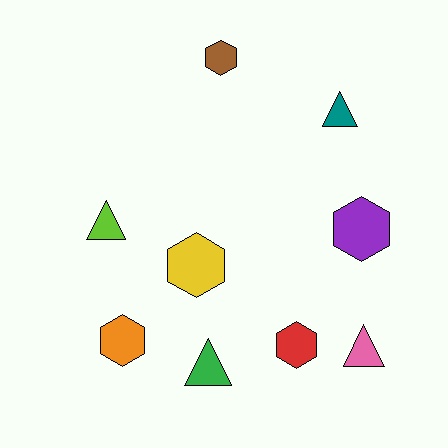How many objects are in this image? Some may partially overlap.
There are 9 objects.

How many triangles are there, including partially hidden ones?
There are 4 triangles.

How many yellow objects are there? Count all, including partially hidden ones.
There is 1 yellow object.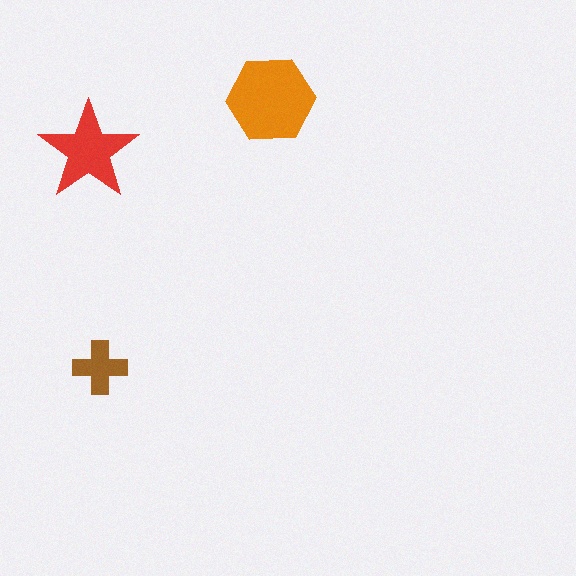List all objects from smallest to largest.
The brown cross, the red star, the orange hexagon.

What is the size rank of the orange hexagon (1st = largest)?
1st.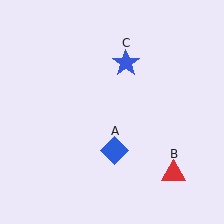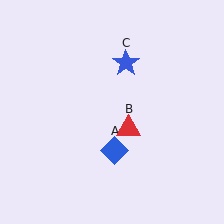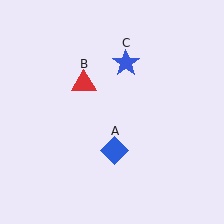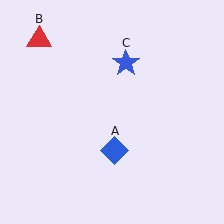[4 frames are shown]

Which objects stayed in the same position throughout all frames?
Blue diamond (object A) and blue star (object C) remained stationary.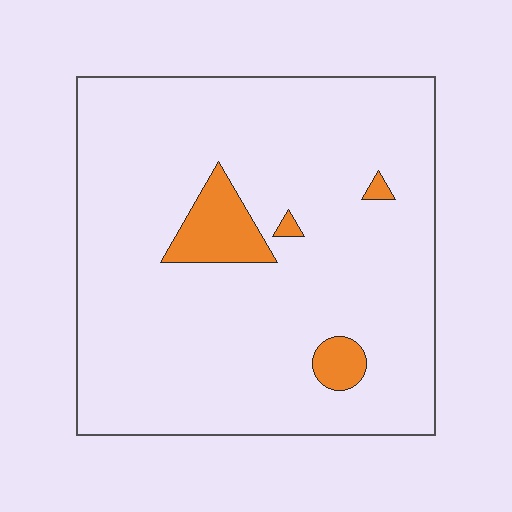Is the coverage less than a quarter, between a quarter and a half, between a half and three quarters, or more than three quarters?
Less than a quarter.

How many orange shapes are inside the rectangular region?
4.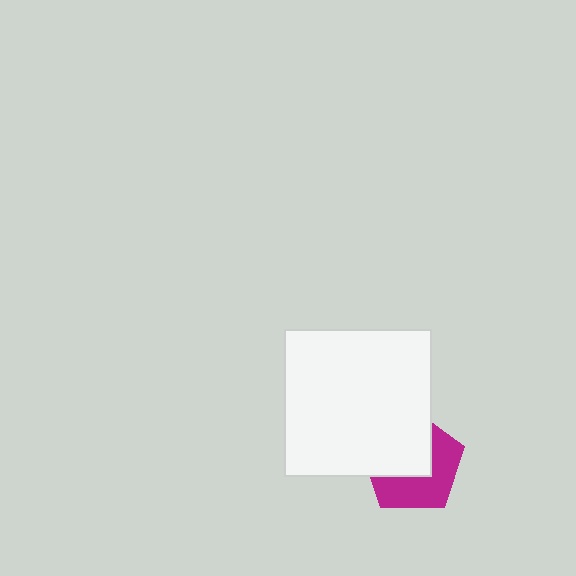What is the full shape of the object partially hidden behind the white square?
The partially hidden object is a magenta pentagon.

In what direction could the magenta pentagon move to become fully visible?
The magenta pentagon could move toward the lower-right. That would shift it out from behind the white square entirely.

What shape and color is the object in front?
The object in front is a white square.